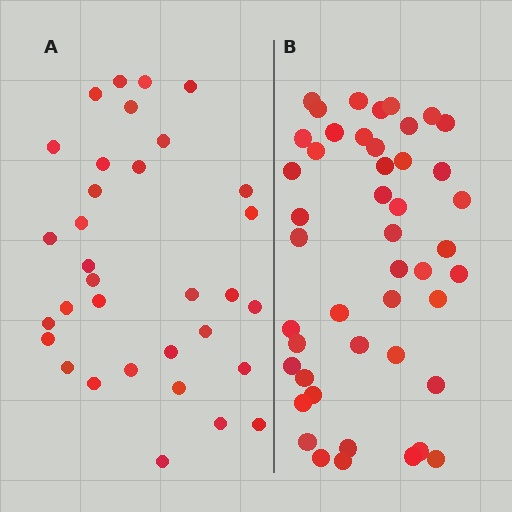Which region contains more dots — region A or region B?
Region B (the right region) has more dots.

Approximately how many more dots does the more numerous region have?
Region B has approximately 15 more dots than region A.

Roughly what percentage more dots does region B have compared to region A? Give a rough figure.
About 40% more.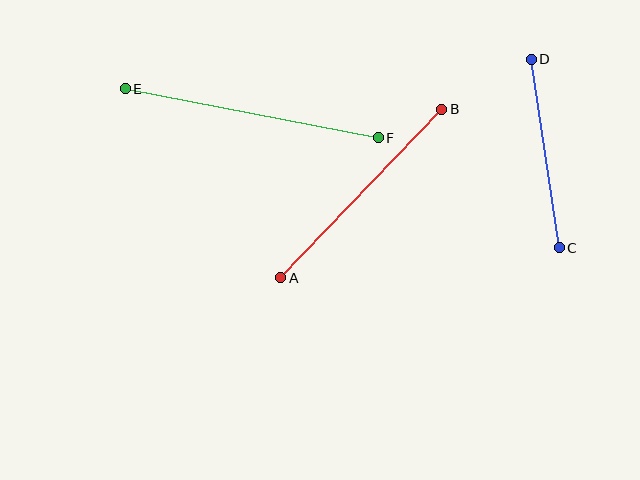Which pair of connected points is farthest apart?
Points E and F are farthest apart.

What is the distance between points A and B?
The distance is approximately 233 pixels.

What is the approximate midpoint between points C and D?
The midpoint is at approximately (545, 153) pixels.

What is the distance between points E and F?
The distance is approximately 258 pixels.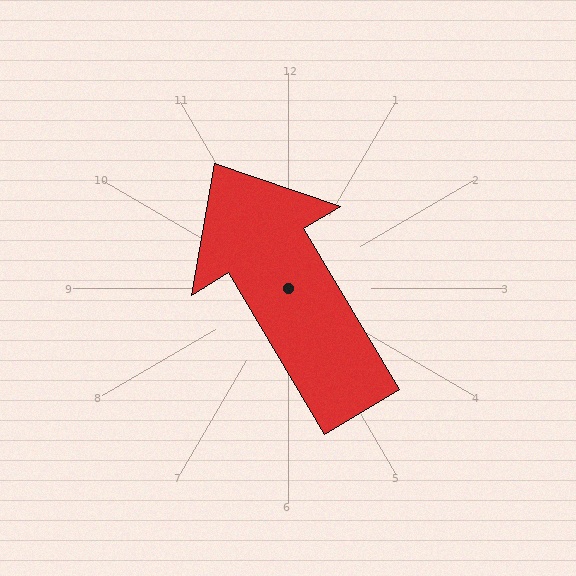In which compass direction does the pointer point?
Northwest.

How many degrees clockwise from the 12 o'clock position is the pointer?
Approximately 329 degrees.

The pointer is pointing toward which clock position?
Roughly 11 o'clock.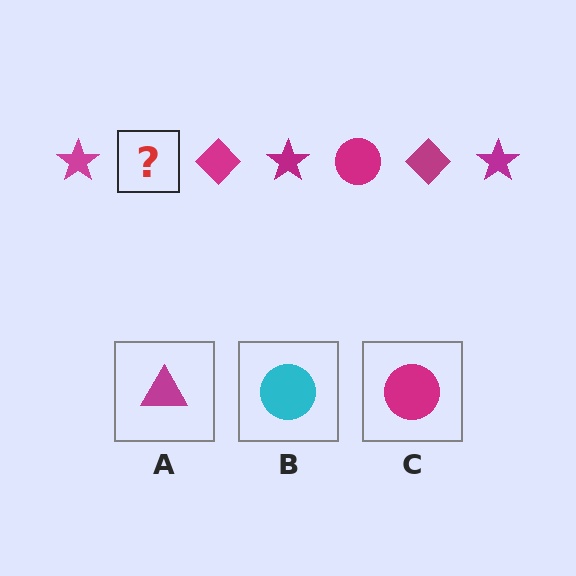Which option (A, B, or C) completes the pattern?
C.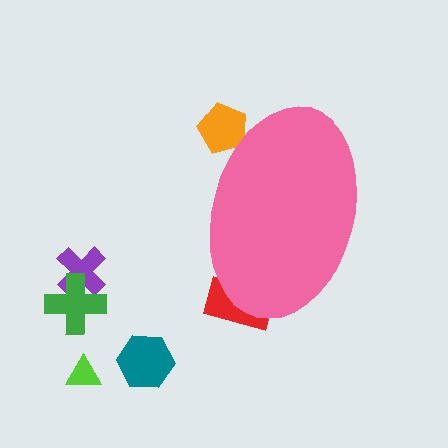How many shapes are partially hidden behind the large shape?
2 shapes are partially hidden.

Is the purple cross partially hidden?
No, the purple cross is fully visible.